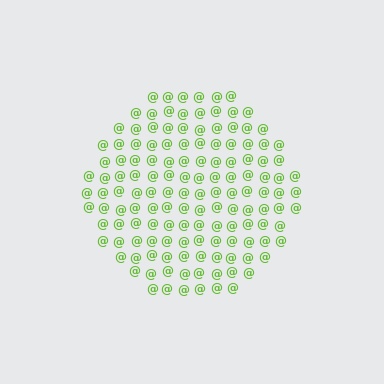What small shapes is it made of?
It is made of small at signs.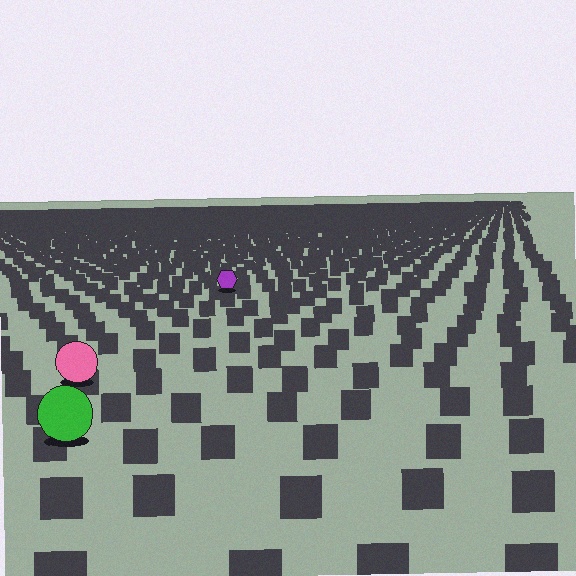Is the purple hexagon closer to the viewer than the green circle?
No. The green circle is closer — you can tell from the texture gradient: the ground texture is coarser near it.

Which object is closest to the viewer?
The green circle is closest. The texture marks near it are larger and more spread out.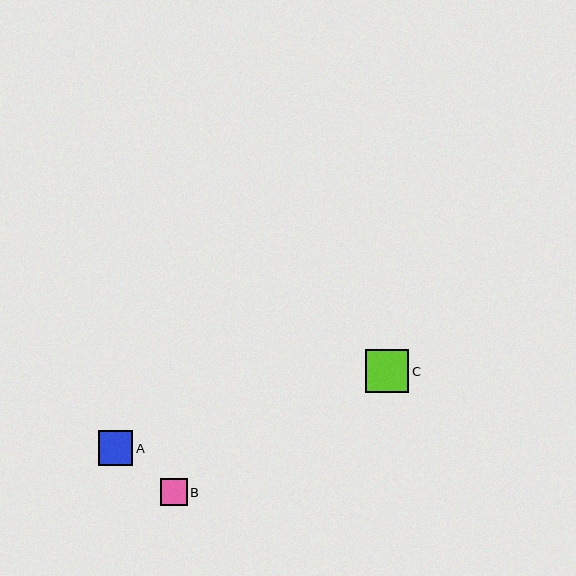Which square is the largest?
Square C is the largest with a size of approximately 43 pixels.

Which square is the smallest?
Square B is the smallest with a size of approximately 27 pixels.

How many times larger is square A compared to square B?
Square A is approximately 1.3 times the size of square B.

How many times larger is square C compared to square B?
Square C is approximately 1.6 times the size of square B.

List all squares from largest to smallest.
From largest to smallest: C, A, B.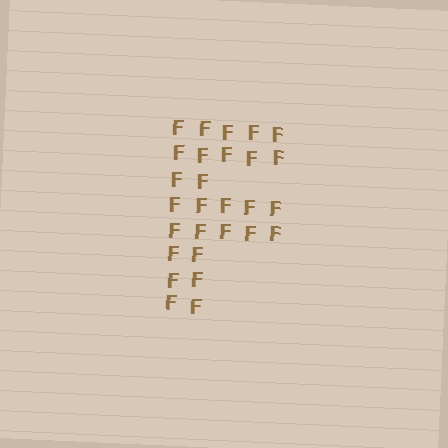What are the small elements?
The small elements are letter F's.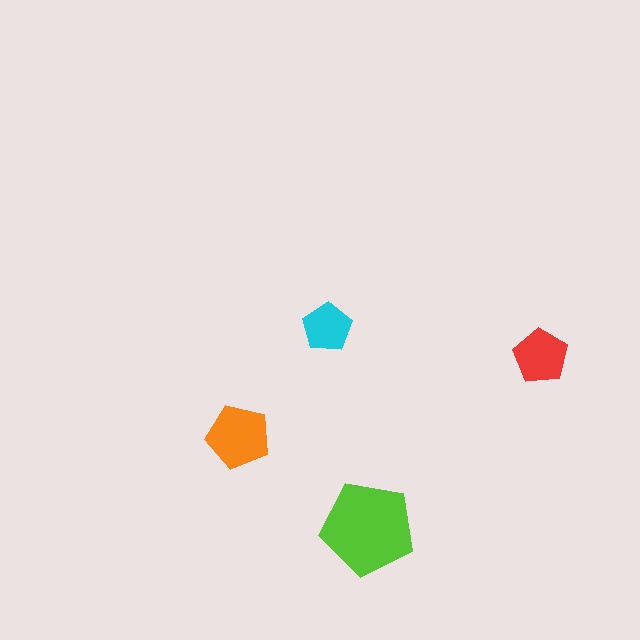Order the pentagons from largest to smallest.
the lime one, the orange one, the red one, the cyan one.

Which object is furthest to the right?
The red pentagon is rightmost.